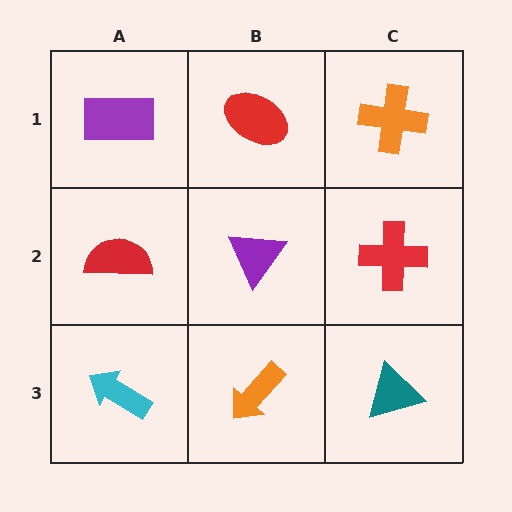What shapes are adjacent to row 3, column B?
A purple triangle (row 2, column B), a cyan arrow (row 3, column A), a teal triangle (row 3, column C).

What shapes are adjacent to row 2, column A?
A purple rectangle (row 1, column A), a cyan arrow (row 3, column A), a purple triangle (row 2, column B).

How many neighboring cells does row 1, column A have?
2.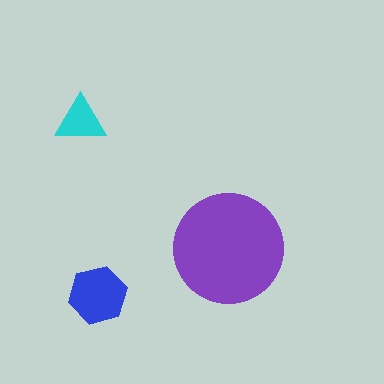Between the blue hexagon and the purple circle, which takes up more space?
The purple circle.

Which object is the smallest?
The cyan triangle.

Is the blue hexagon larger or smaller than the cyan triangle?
Larger.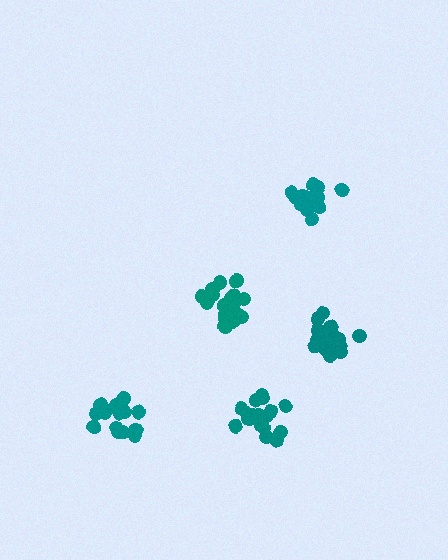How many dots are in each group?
Group 1: 18 dots, Group 2: 19 dots, Group 3: 14 dots, Group 4: 20 dots, Group 5: 17 dots (88 total).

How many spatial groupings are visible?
There are 5 spatial groupings.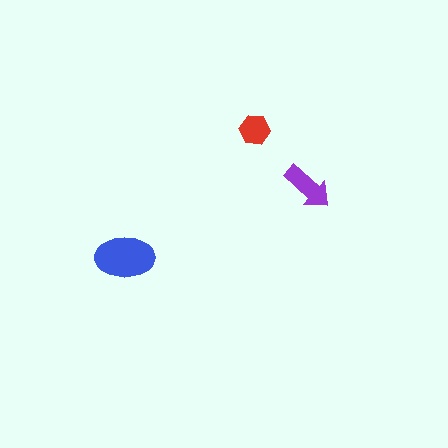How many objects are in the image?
There are 3 objects in the image.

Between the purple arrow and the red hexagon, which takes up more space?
The purple arrow.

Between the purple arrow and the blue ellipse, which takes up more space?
The blue ellipse.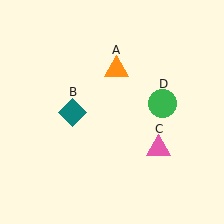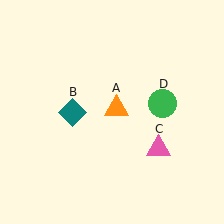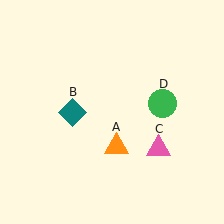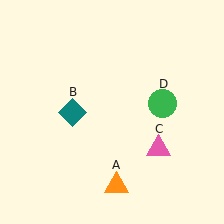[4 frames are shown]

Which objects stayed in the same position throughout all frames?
Teal diamond (object B) and pink triangle (object C) and green circle (object D) remained stationary.